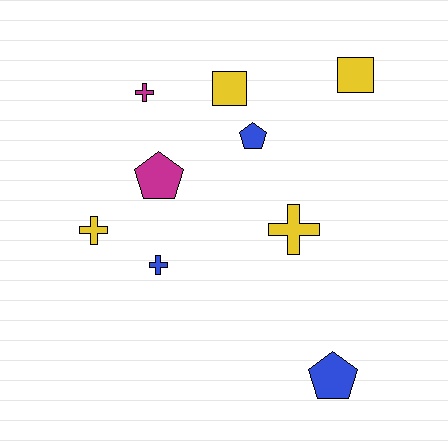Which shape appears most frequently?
Cross, with 4 objects.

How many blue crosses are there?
There is 1 blue cross.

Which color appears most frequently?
Yellow, with 4 objects.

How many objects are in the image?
There are 9 objects.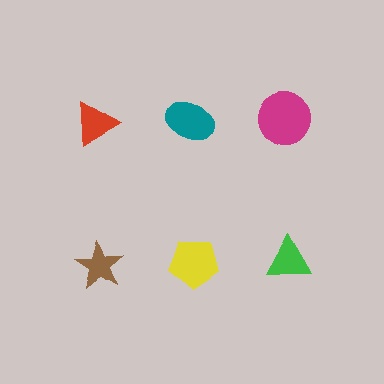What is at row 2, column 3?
A green triangle.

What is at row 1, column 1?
A red triangle.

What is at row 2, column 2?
A yellow pentagon.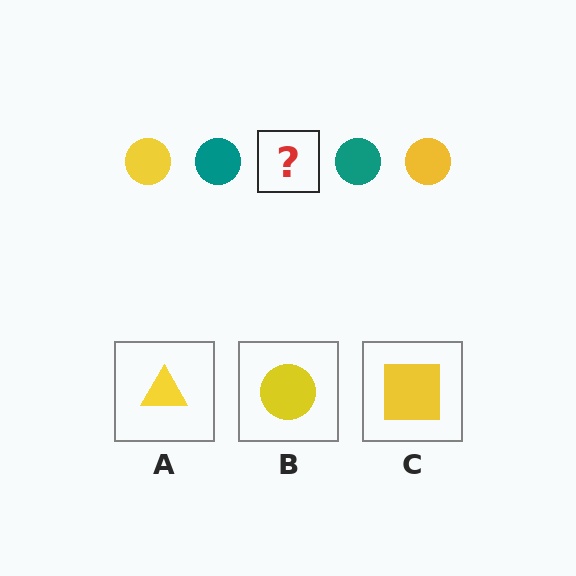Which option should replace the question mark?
Option B.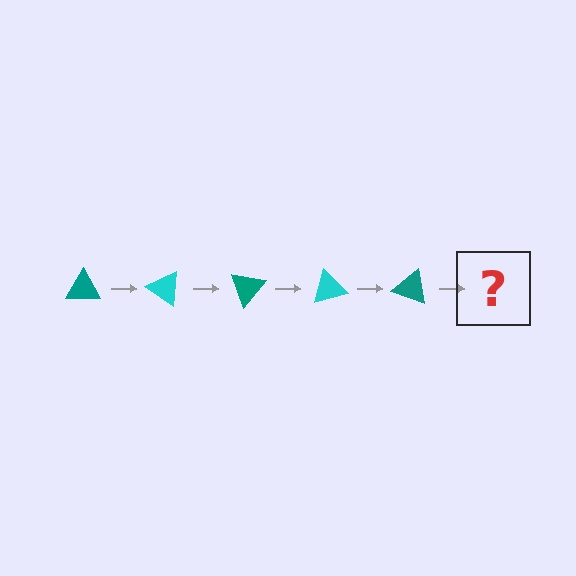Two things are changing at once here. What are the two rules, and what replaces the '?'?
The two rules are that it rotates 35 degrees each step and the color cycles through teal and cyan. The '?' should be a cyan triangle, rotated 175 degrees from the start.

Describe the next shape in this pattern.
It should be a cyan triangle, rotated 175 degrees from the start.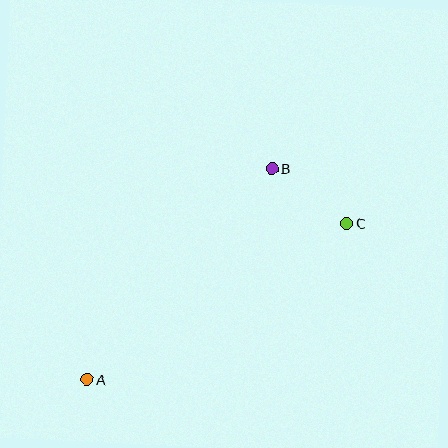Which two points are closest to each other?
Points B and C are closest to each other.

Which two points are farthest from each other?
Points A and C are farthest from each other.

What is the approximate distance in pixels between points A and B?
The distance between A and B is approximately 281 pixels.